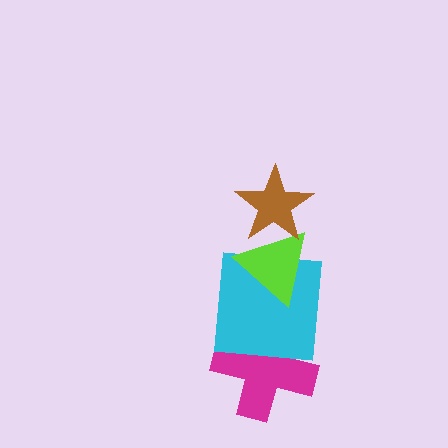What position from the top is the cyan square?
The cyan square is 3rd from the top.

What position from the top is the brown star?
The brown star is 1st from the top.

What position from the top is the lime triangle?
The lime triangle is 2nd from the top.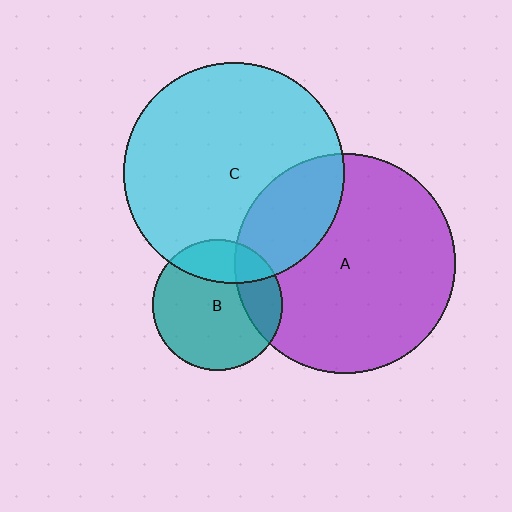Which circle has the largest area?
Circle C (cyan).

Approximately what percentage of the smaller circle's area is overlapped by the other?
Approximately 25%.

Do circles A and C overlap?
Yes.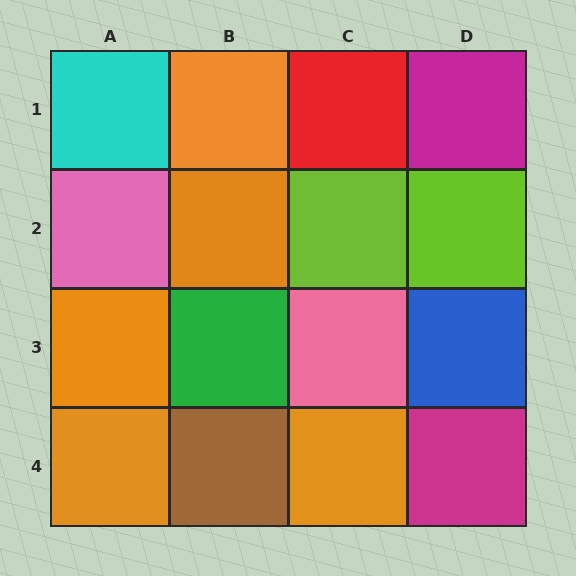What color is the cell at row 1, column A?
Cyan.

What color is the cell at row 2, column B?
Orange.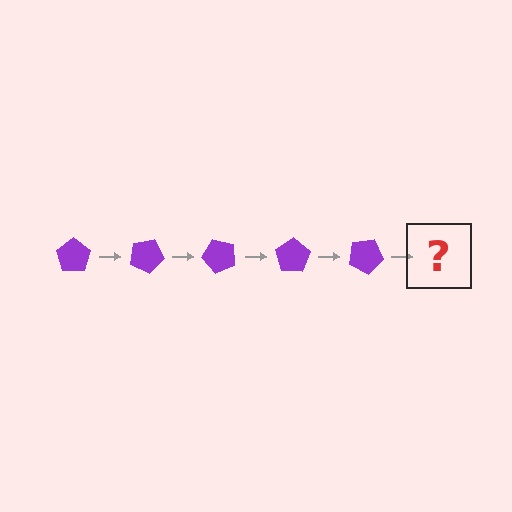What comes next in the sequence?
The next element should be a purple pentagon rotated 125 degrees.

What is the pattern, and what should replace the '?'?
The pattern is that the pentagon rotates 25 degrees each step. The '?' should be a purple pentagon rotated 125 degrees.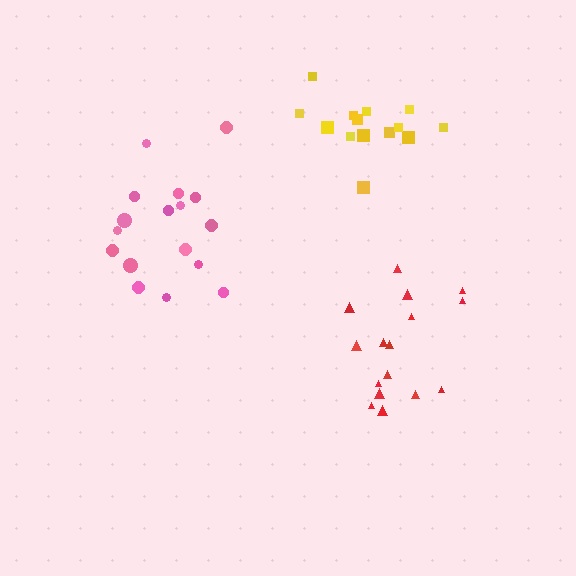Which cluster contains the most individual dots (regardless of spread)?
Pink (17).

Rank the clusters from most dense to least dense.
yellow, red, pink.